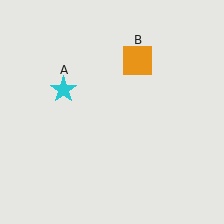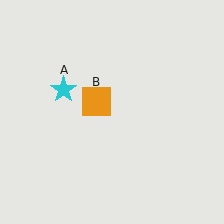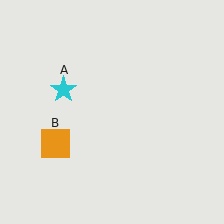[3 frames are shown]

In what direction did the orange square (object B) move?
The orange square (object B) moved down and to the left.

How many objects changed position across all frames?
1 object changed position: orange square (object B).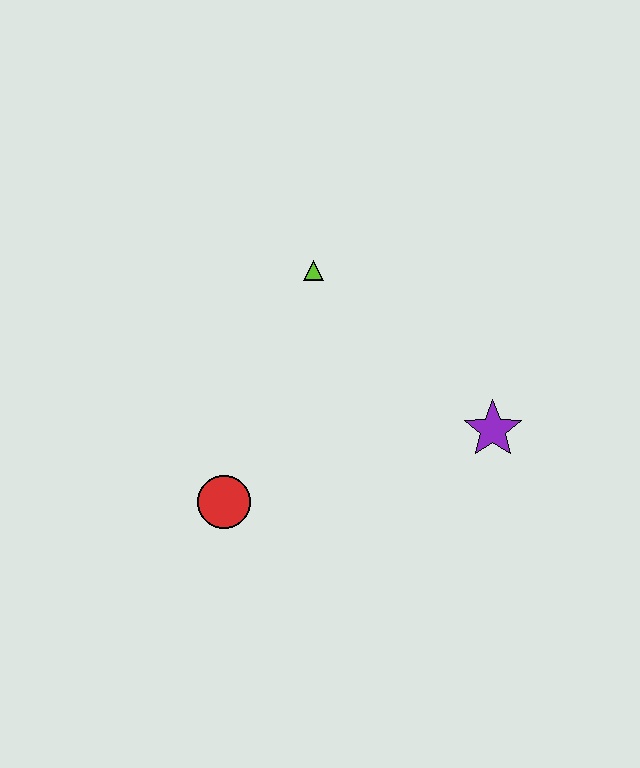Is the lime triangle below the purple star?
No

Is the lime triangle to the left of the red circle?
No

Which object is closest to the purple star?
The lime triangle is closest to the purple star.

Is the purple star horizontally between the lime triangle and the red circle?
No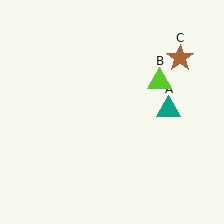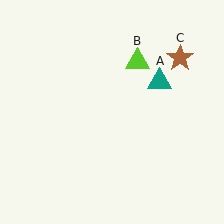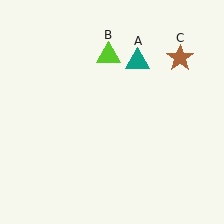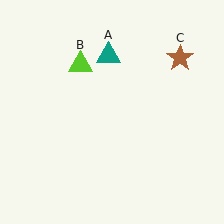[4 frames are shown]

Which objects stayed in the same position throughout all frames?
Brown star (object C) remained stationary.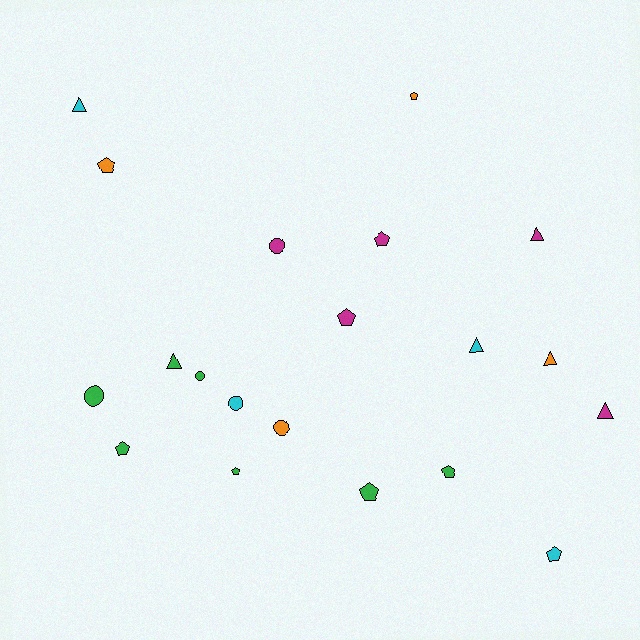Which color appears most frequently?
Green, with 7 objects.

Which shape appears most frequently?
Pentagon, with 9 objects.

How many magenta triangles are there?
There are 2 magenta triangles.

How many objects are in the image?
There are 20 objects.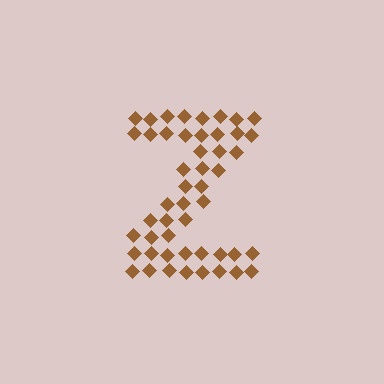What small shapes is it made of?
It is made of small diamonds.